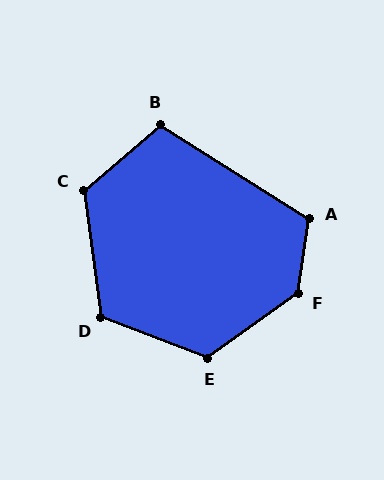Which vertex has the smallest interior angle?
B, at approximately 107 degrees.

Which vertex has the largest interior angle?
F, at approximately 134 degrees.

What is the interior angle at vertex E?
Approximately 124 degrees (obtuse).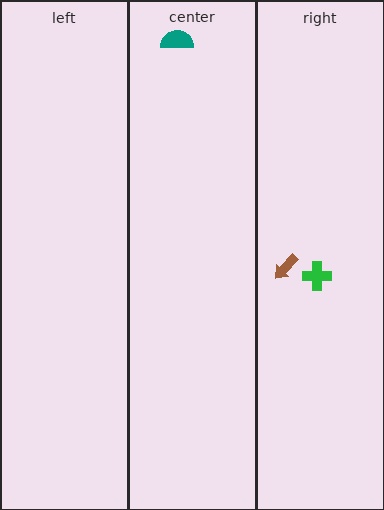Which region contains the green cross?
The right region.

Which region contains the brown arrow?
The right region.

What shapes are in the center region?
The teal semicircle.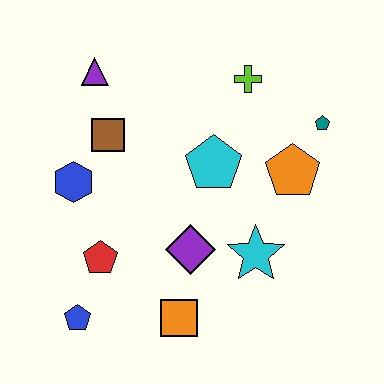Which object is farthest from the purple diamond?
The purple triangle is farthest from the purple diamond.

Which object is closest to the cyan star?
The purple diamond is closest to the cyan star.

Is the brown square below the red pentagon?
No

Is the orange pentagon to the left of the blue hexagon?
No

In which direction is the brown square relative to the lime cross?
The brown square is to the left of the lime cross.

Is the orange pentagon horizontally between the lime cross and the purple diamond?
No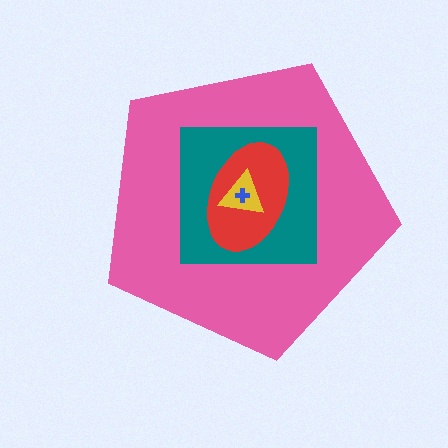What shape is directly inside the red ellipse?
The yellow triangle.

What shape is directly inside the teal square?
The red ellipse.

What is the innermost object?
The blue cross.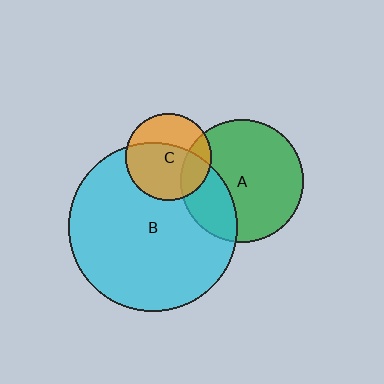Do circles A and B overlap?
Yes.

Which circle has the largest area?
Circle B (cyan).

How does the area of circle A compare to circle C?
Approximately 2.0 times.